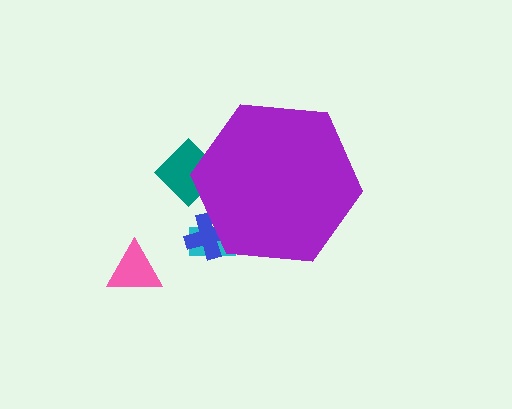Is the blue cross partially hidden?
Yes, the blue cross is partially hidden behind the purple hexagon.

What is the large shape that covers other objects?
A purple hexagon.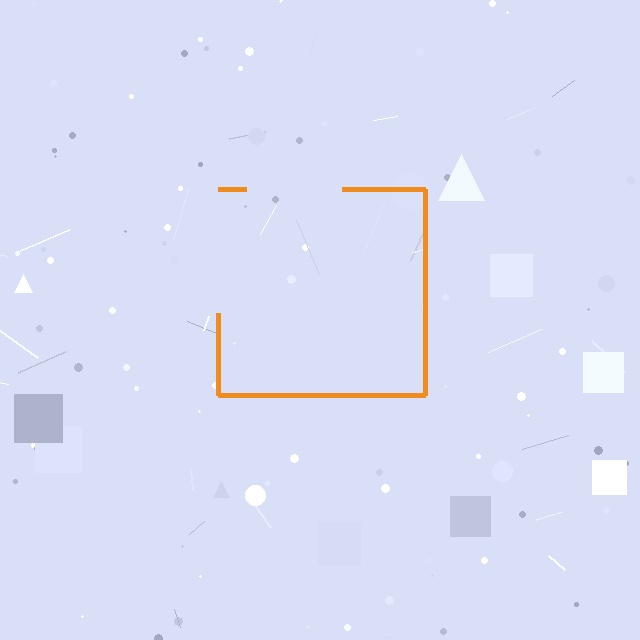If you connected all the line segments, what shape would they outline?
They would outline a square.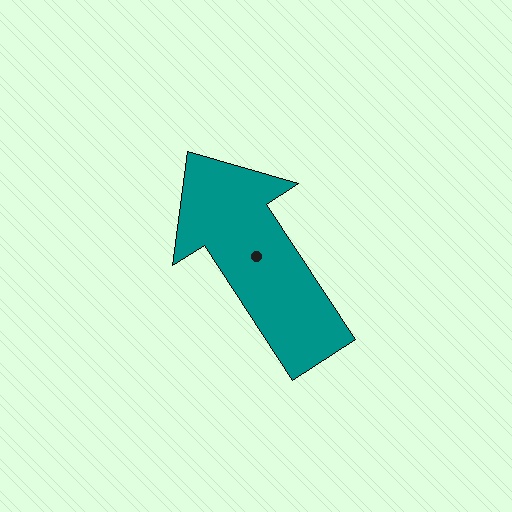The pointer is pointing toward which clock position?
Roughly 11 o'clock.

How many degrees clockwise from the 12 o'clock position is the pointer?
Approximately 327 degrees.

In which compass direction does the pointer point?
Northwest.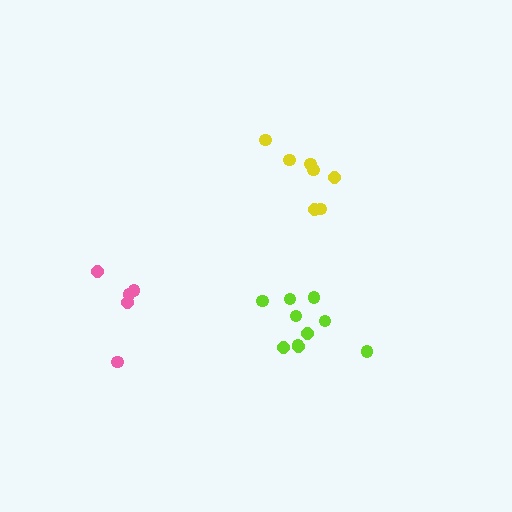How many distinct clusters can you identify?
There are 3 distinct clusters.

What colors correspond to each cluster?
The clusters are colored: pink, lime, yellow.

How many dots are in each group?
Group 1: 5 dots, Group 2: 10 dots, Group 3: 7 dots (22 total).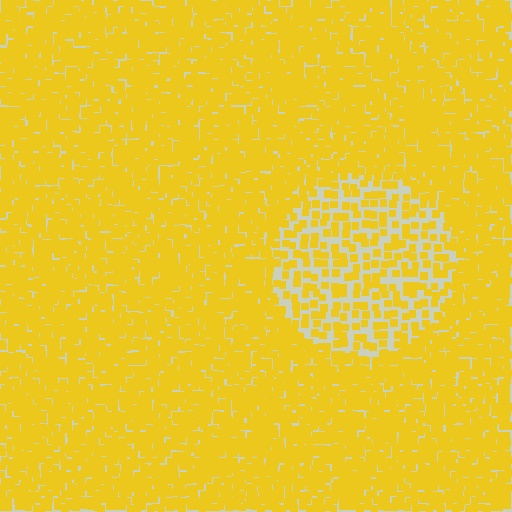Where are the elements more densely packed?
The elements are more densely packed outside the circle boundary.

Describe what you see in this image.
The image contains small yellow elements arranged at two different densities. A circle-shaped region is visible where the elements are less densely packed than the surrounding area.